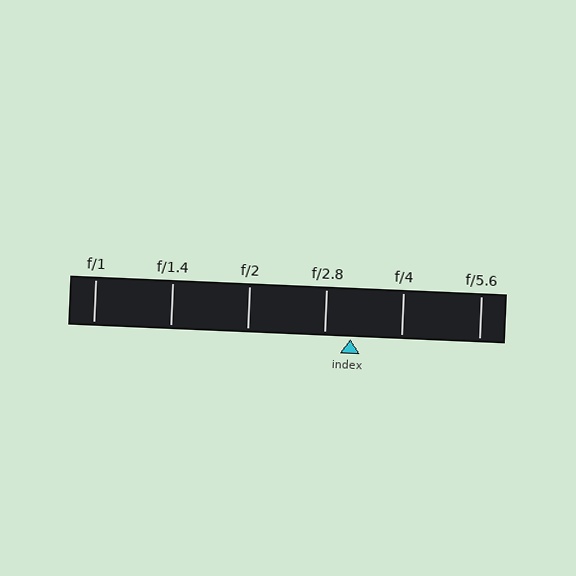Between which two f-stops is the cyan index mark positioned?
The index mark is between f/2.8 and f/4.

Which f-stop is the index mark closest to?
The index mark is closest to f/2.8.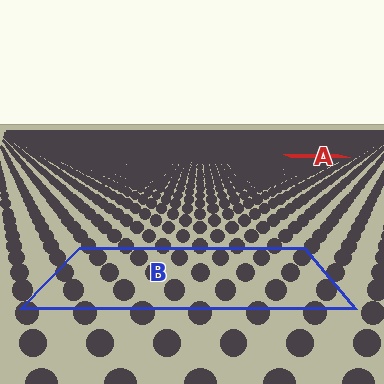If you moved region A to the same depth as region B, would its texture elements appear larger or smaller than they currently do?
They would appear larger. At a closer depth, the same texture elements are projected at a bigger on-screen size.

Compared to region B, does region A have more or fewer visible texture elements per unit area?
Region A has more texture elements per unit area — they are packed more densely because it is farther away.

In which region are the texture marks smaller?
The texture marks are smaller in region A, because it is farther away.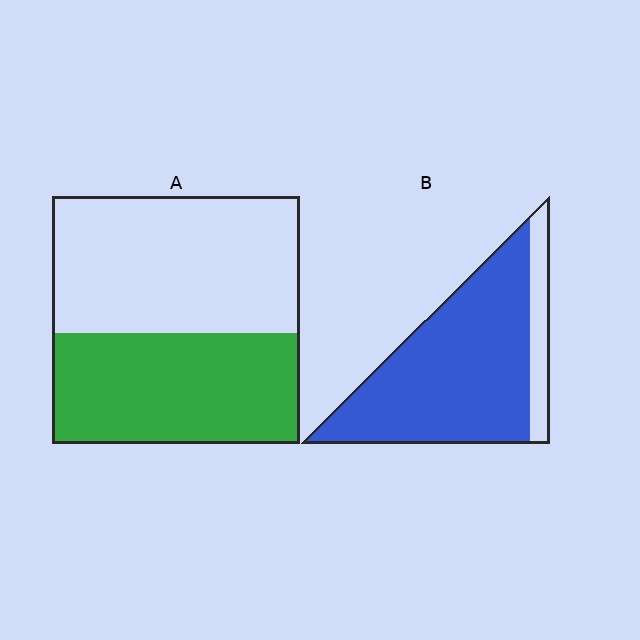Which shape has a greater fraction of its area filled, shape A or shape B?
Shape B.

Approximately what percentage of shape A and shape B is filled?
A is approximately 45% and B is approximately 85%.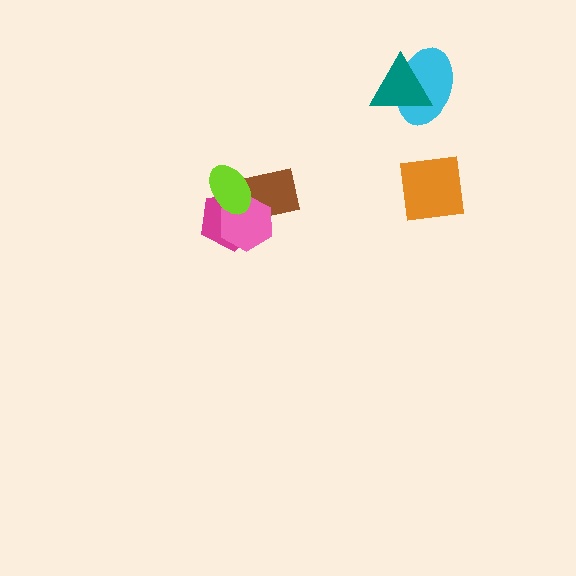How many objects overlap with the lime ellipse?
3 objects overlap with the lime ellipse.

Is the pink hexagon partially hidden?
Yes, it is partially covered by another shape.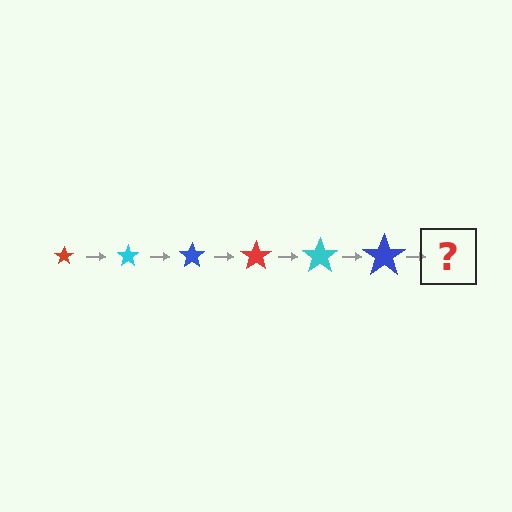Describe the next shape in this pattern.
It should be a red star, larger than the previous one.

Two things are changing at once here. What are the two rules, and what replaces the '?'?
The two rules are that the star grows larger each step and the color cycles through red, cyan, and blue. The '?' should be a red star, larger than the previous one.